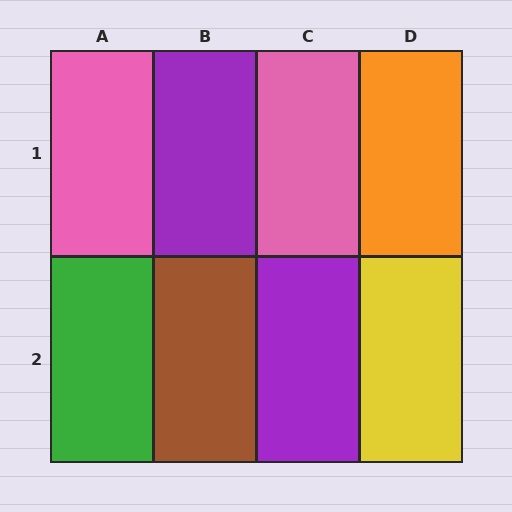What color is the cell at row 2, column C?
Purple.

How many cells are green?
1 cell is green.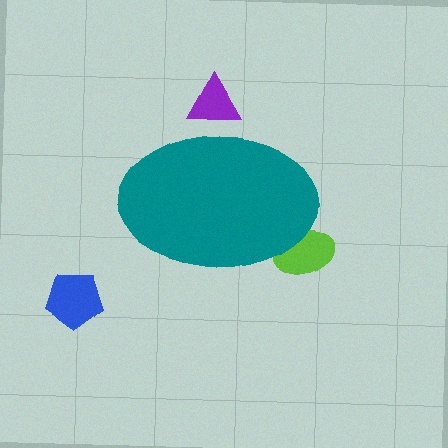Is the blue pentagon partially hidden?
No, the blue pentagon is fully visible.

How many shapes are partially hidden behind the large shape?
2 shapes are partially hidden.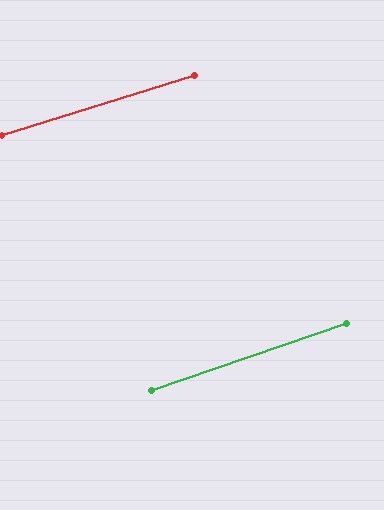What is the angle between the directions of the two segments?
Approximately 2 degrees.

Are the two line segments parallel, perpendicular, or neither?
Parallel — their directions differ by only 1.9°.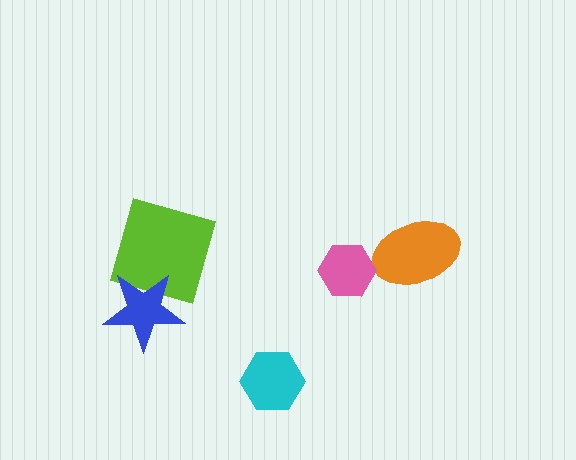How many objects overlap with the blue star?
1 object overlaps with the blue star.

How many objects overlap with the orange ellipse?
0 objects overlap with the orange ellipse.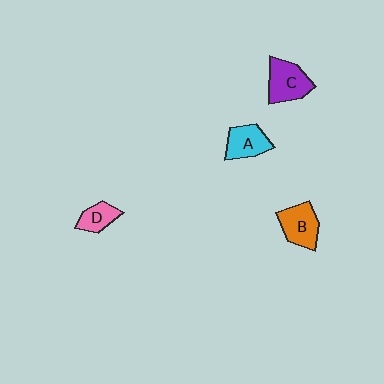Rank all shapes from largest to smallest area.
From largest to smallest: C (purple), B (orange), A (cyan), D (pink).